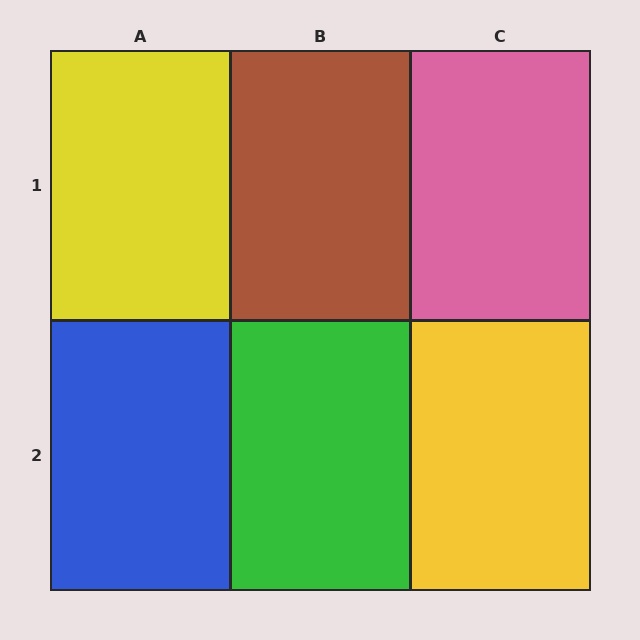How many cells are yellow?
2 cells are yellow.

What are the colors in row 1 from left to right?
Yellow, brown, pink.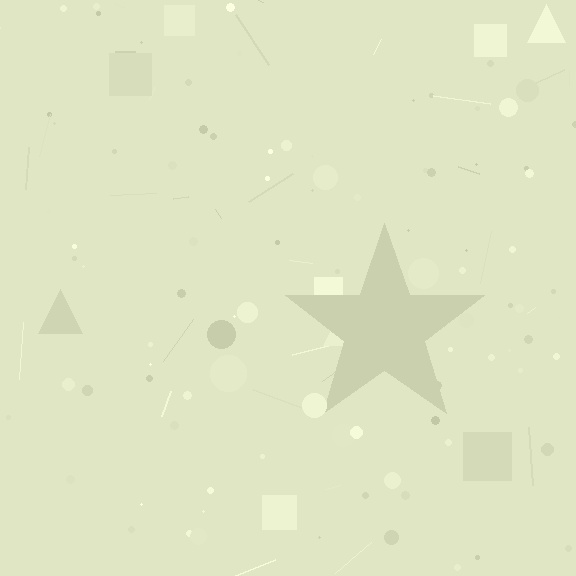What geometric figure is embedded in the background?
A star is embedded in the background.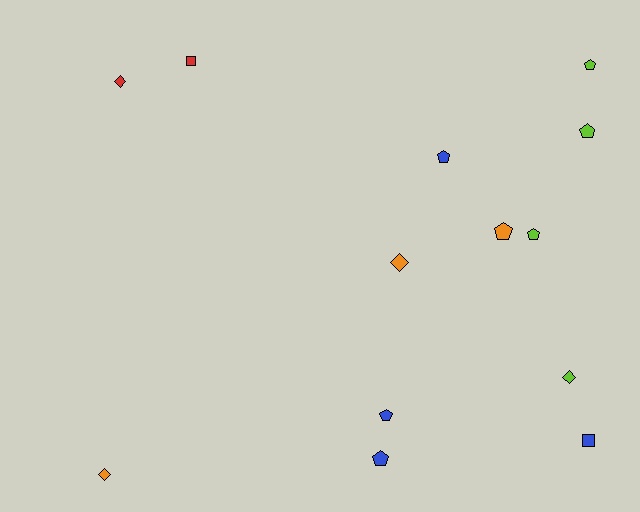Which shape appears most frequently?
Pentagon, with 7 objects.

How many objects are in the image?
There are 13 objects.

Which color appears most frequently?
Blue, with 4 objects.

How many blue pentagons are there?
There are 3 blue pentagons.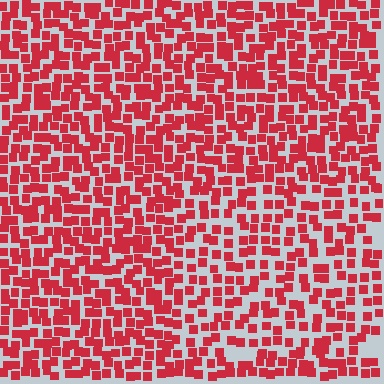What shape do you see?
I see a rectangle.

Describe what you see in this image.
The image contains small red elements arranged at two different densities. A rectangle-shaped region is visible where the elements are less densely packed than the surrounding area.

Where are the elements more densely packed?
The elements are more densely packed outside the rectangle boundary.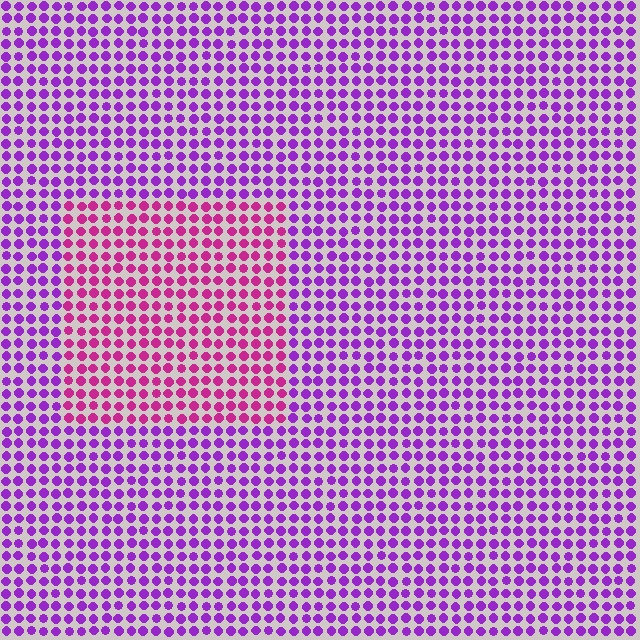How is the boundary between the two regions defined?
The boundary is defined purely by a slight shift in hue (about 39 degrees). Spacing, size, and orientation are identical on both sides.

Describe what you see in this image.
The image is filled with small purple elements in a uniform arrangement. A rectangle-shaped region is visible where the elements are tinted to a slightly different hue, forming a subtle color boundary.